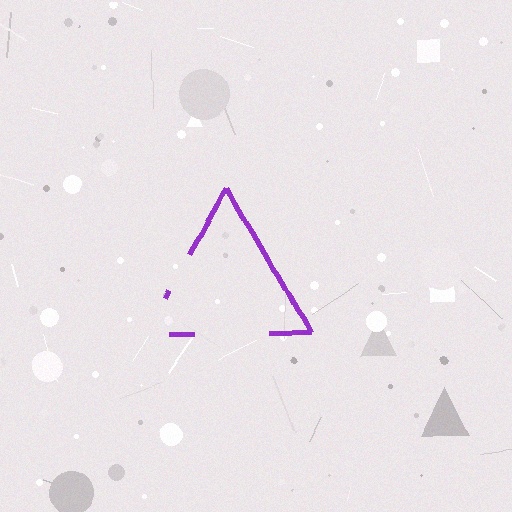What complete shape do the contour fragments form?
The contour fragments form a triangle.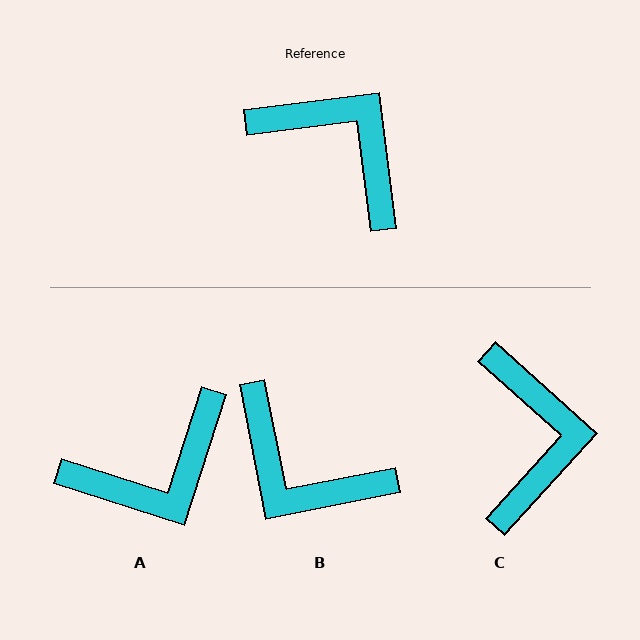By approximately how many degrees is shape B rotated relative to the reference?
Approximately 176 degrees clockwise.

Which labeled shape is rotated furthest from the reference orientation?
B, about 176 degrees away.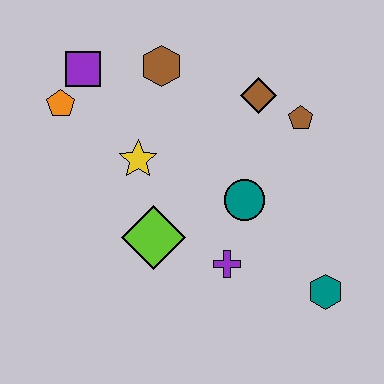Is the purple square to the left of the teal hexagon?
Yes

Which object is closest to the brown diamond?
The brown pentagon is closest to the brown diamond.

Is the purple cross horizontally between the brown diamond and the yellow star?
Yes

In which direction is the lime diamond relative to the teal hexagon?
The lime diamond is to the left of the teal hexagon.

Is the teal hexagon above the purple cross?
No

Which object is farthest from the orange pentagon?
The teal hexagon is farthest from the orange pentagon.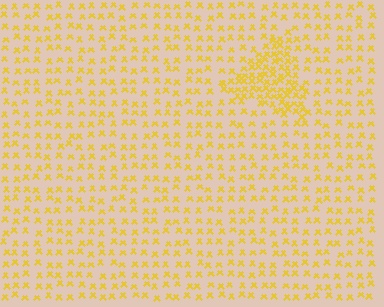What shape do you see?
I see a triangle.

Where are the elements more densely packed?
The elements are more densely packed inside the triangle boundary.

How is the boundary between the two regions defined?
The boundary is defined by a change in element density (approximately 2.3x ratio). All elements are the same color, size, and shape.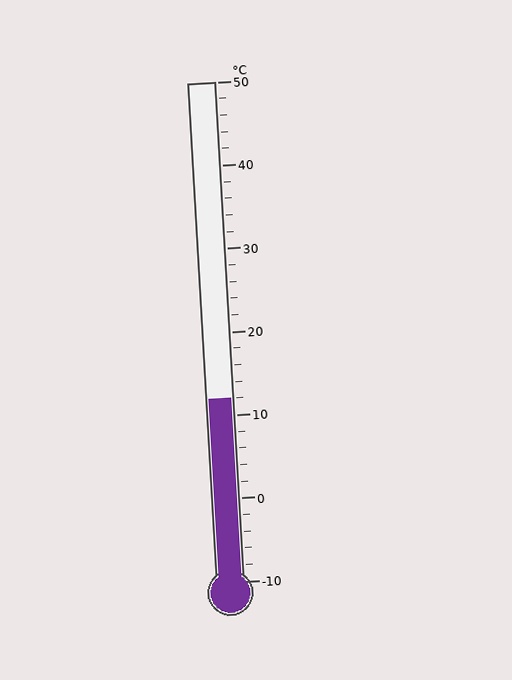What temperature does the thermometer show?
The thermometer shows approximately 12°C.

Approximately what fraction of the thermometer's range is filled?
The thermometer is filled to approximately 35% of its range.